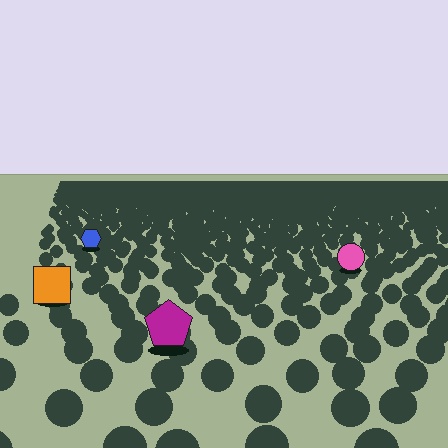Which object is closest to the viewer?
The magenta pentagon is closest. The texture marks near it are larger and more spread out.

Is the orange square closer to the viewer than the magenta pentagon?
No. The magenta pentagon is closer — you can tell from the texture gradient: the ground texture is coarser near it.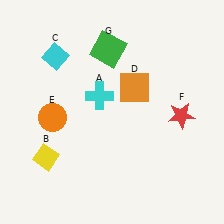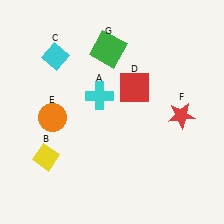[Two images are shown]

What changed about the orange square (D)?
In Image 1, D is orange. In Image 2, it changed to red.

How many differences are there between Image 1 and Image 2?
There is 1 difference between the two images.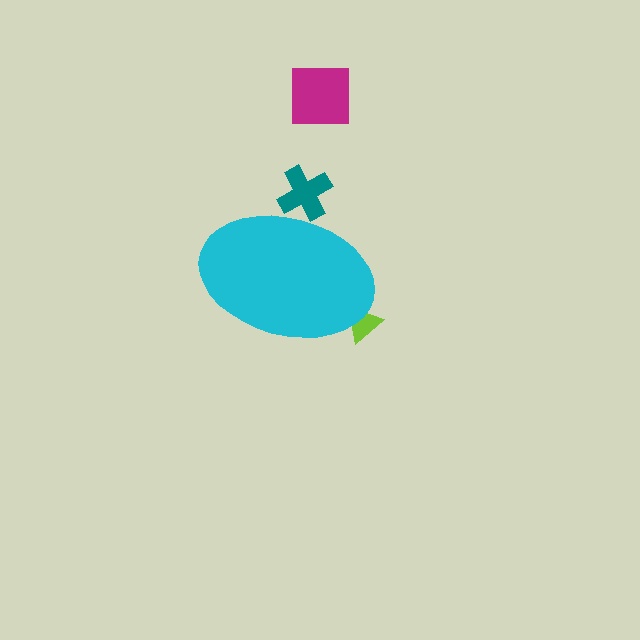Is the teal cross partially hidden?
Yes, the teal cross is partially hidden behind the cyan ellipse.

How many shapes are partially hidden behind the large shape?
2 shapes are partially hidden.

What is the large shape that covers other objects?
A cyan ellipse.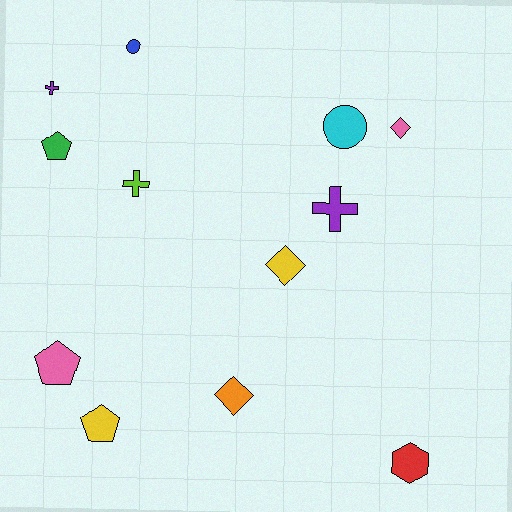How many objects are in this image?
There are 12 objects.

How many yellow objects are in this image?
There are 2 yellow objects.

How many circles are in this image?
There are 2 circles.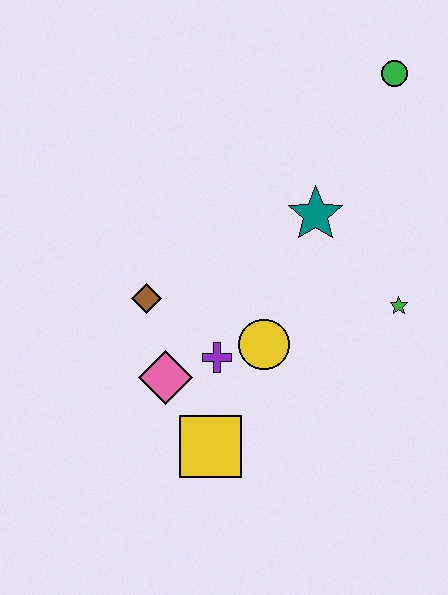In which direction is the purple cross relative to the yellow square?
The purple cross is above the yellow square.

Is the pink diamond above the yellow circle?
No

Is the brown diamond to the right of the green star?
No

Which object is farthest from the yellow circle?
The green circle is farthest from the yellow circle.